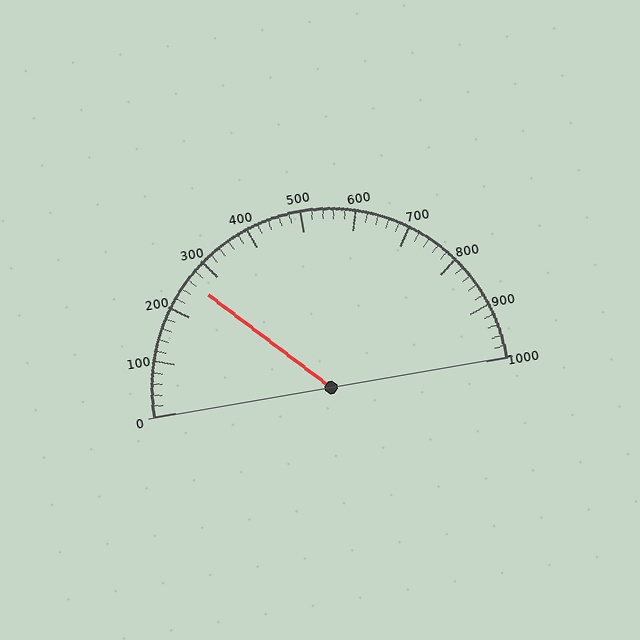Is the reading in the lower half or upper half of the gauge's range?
The reading is in the lower half of the range (0 to 1000).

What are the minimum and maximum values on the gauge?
The gauge ranges from 0 to 1000.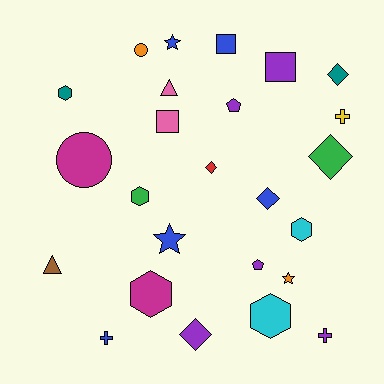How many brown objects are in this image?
There is 1 brown object.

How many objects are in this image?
There are 25 objects.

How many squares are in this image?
There are 3 squares.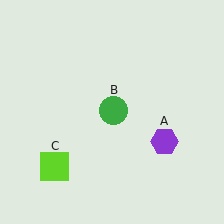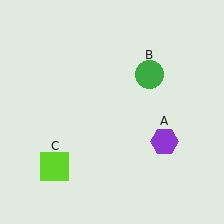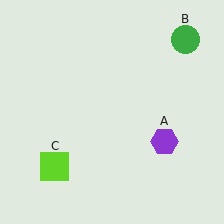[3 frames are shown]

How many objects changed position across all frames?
1 object changed position: green circle (object B).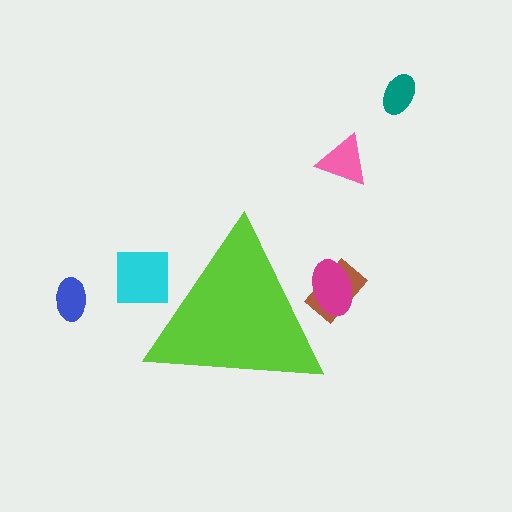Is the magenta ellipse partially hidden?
Yes, the magenta ellipse is partially hidden behind the lime triangle.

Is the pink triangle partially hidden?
No, the pink triangle is fully visible.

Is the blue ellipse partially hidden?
No, the blue ellipse is fully visible.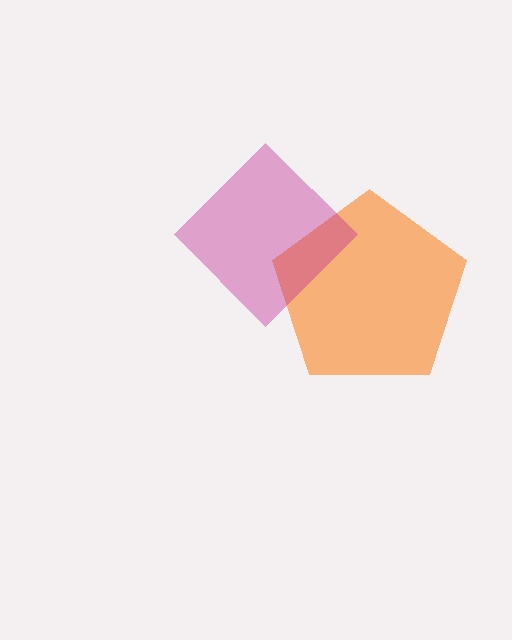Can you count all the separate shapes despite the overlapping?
Yes, there are 2 separate shapes.